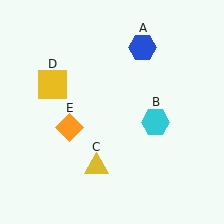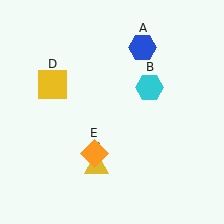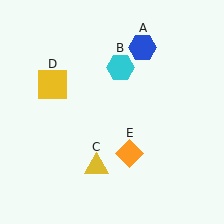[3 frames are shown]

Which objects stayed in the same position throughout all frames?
Blue hexagon (object A) and yellow triangle (object C) and yellow square (object D) remained stationary.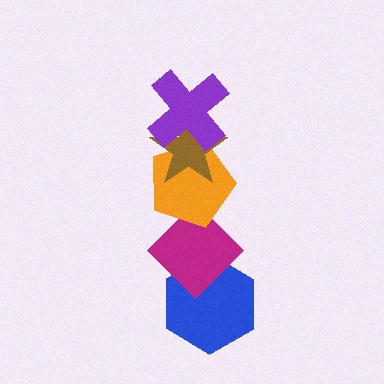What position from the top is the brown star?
The brown star is 2nd from the top.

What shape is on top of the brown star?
The purple cross is on top of the brown star.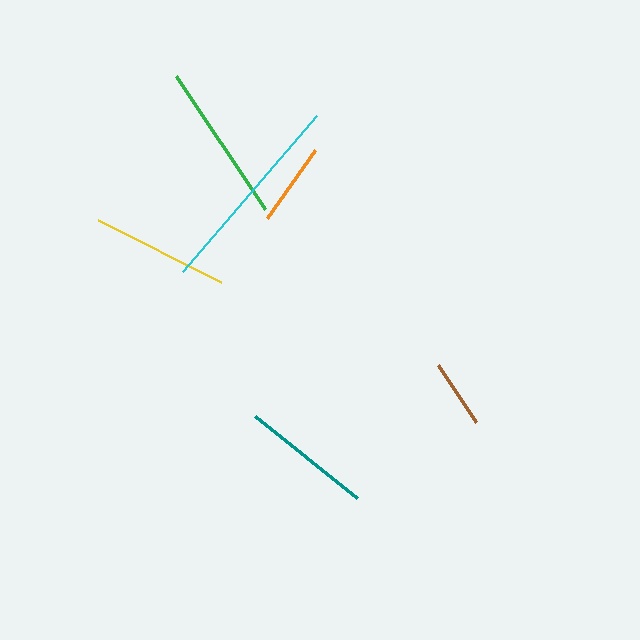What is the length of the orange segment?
The orange segment is approximately 83 pixels long.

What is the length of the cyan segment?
The cyan segment is approximately 205 pixels long.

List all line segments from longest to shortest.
From longest to shortest: cyan, green, yellow, teal, orange, brown.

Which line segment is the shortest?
The brown line is the shortest at approximately 68 pixels.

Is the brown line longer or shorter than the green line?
The green line is longer than the brown line.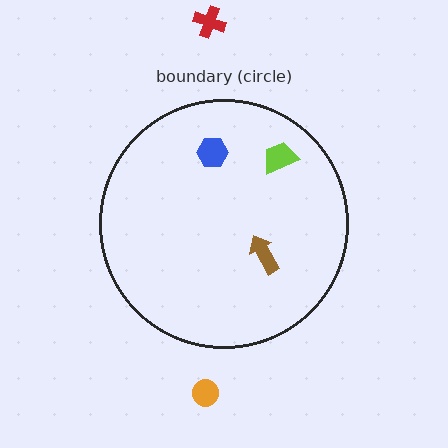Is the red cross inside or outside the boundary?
Outside.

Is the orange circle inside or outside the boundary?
Outside.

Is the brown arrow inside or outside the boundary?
Inside.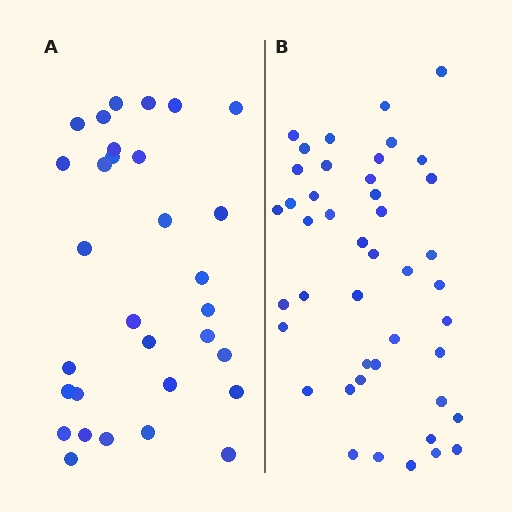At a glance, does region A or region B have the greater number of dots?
Region B (the right region) has more dots.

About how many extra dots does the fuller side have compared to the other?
Region B has approximately 15 more dots than region A.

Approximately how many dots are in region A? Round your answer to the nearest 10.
About 30 dots. (The exact count is 31, which rounds to 30.)